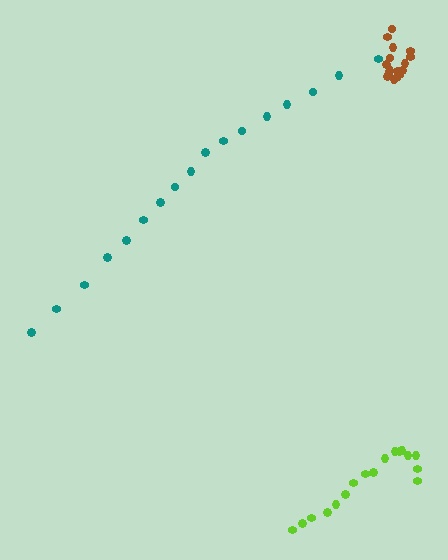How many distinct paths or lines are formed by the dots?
There are 3 distinct paths.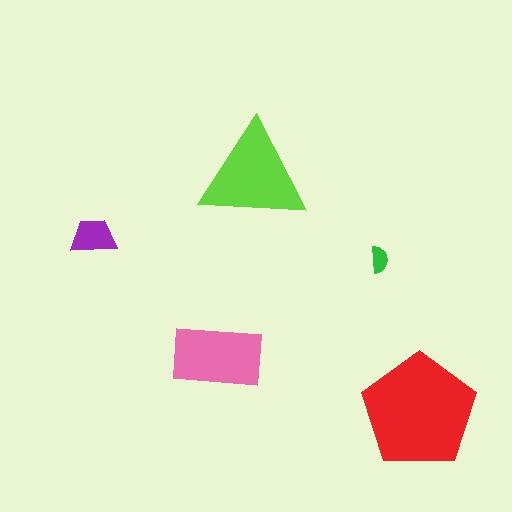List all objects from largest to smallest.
The red pentagon, the lime triangle, the pink rectangle, the purple trapezoid, the green semicircle.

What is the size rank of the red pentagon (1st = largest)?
1st.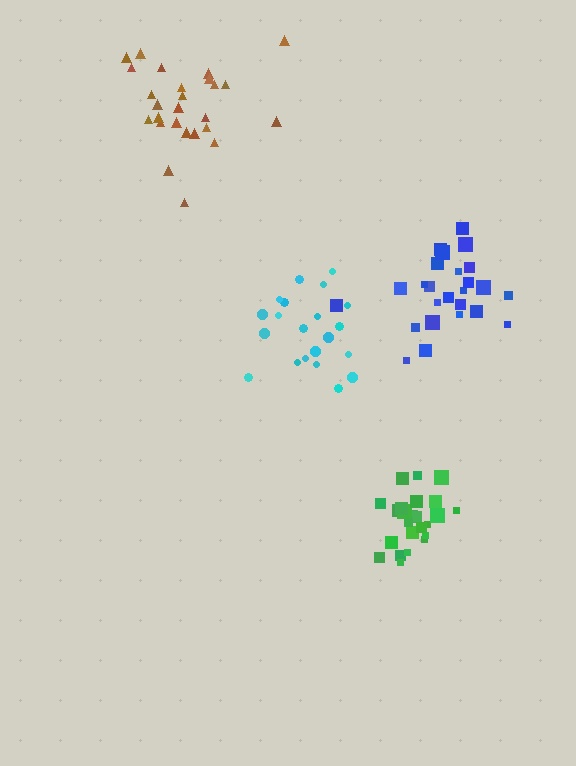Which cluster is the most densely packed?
Green.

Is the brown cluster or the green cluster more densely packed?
Green.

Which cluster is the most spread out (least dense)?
Brown.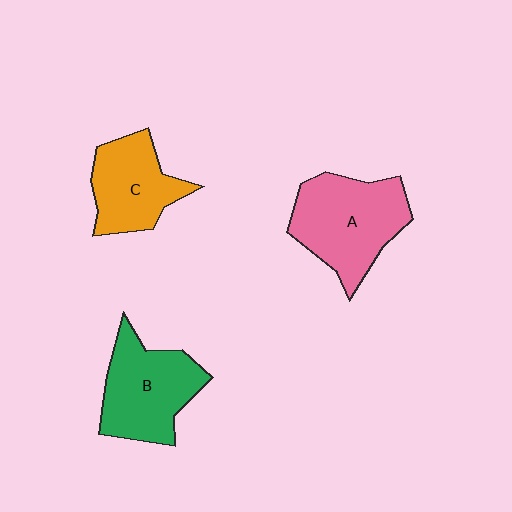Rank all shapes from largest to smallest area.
From largest to smallest: A (pink), B (green), C (orange).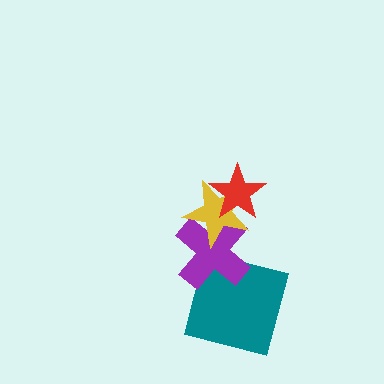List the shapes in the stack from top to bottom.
From top to bottom: the red star, the yellow star, the purple cross, the teal square.